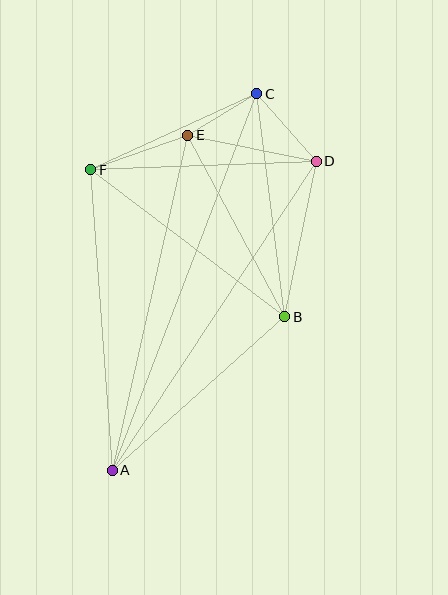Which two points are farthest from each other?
Points A and C are farthest from each other.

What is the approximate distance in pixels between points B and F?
The distance between B and F is approximately 243 pixels.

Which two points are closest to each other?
Points C and E are closest to each other.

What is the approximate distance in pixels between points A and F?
The distance between A and F is approximately 301 pixels.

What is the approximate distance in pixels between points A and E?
The distance between A and E is approximately 343 pixels.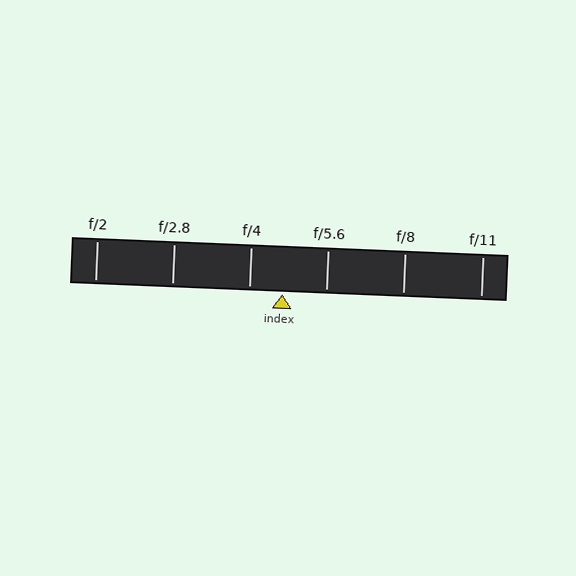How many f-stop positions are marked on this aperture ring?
There are 6 f-stop positions marked.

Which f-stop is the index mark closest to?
The index mark is closest to f/4.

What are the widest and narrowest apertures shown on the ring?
The widest aperture shown is f/2 and the narrowest is f/11.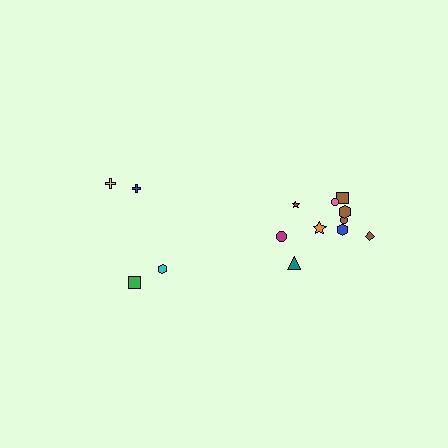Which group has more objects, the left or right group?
The right group.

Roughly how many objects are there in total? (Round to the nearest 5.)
Roughly 15 objects in total.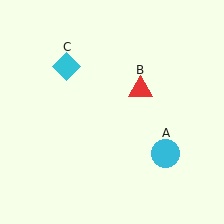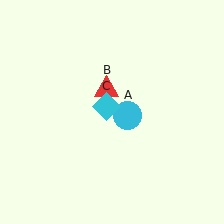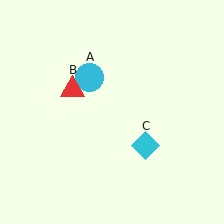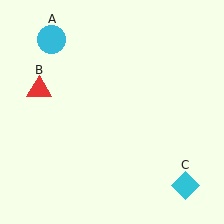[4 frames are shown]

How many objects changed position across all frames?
3 objects changed position: cyan circle (object A), red triangle (object B), cyan diamond (object C).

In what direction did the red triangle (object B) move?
The red triangle (object B) moved left.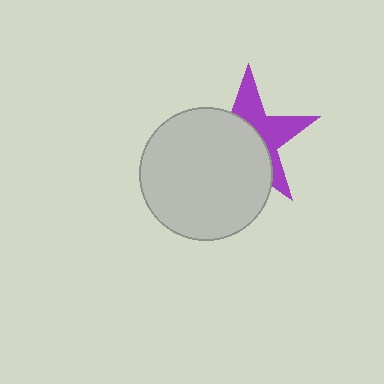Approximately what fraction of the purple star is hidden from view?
Roughly 58% of the purple star is hidden behind the light gray circle.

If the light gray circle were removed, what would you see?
You would see the complete purple star.